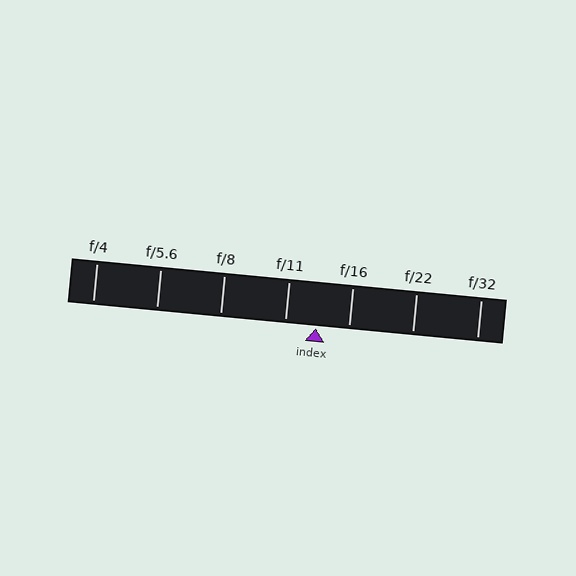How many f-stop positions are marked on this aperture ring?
There are 7 f-stop positions marked.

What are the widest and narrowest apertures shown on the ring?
The widest aperture shown is f/4 and the narrowest is f/32.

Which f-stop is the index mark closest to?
The index mark is closest to f/11.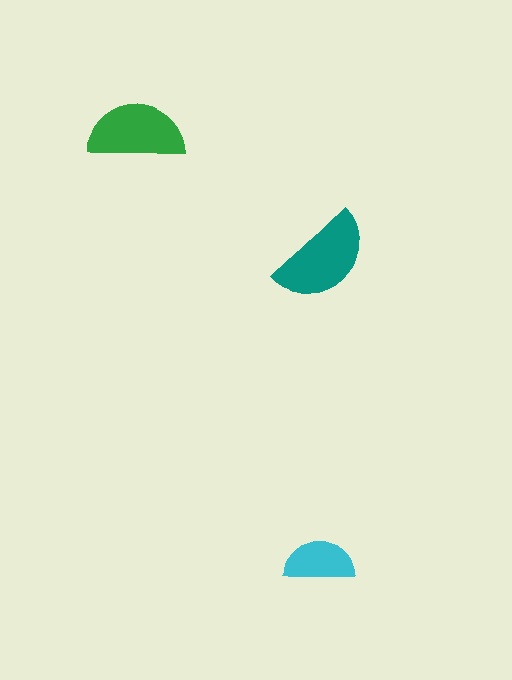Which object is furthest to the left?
The green semicircle is leftmost.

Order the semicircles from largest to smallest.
the teal one, the green one, the cyan one.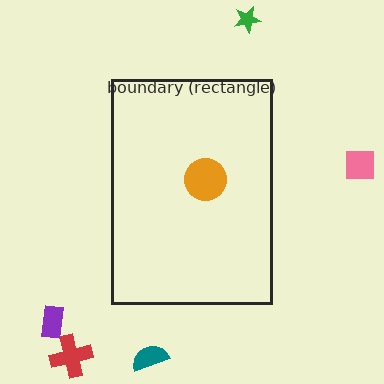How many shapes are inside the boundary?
1 inside, 5 outside.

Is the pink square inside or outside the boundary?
Outside.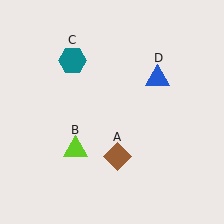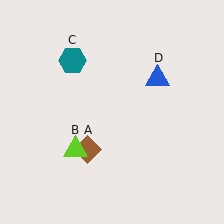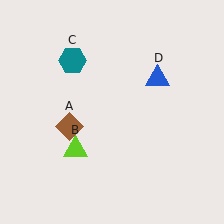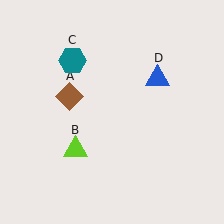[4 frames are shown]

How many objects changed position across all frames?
1 object changed position: brown diamond (object A).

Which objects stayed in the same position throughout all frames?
Lime triangle (object B) and teal hexagon (object C) and blue triangle (object D) remained stationary.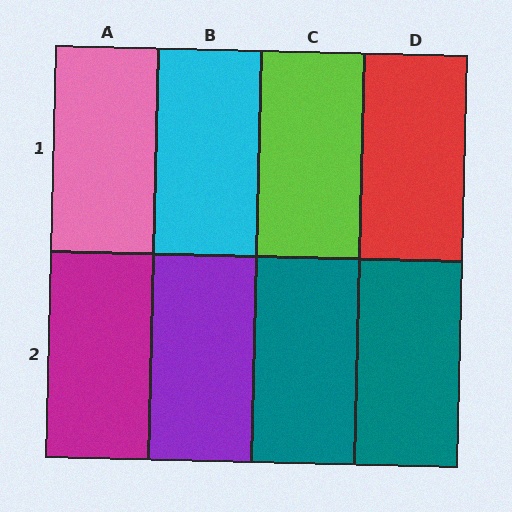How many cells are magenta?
1 cell is magenta.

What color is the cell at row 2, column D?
Teal.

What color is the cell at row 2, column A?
Magenta.